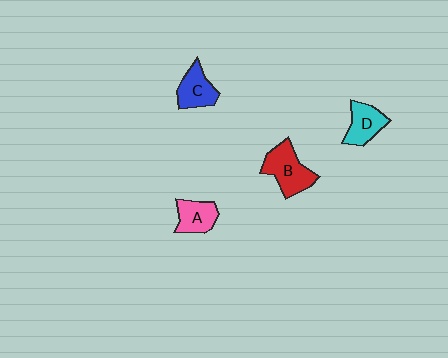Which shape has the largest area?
Shape B (red).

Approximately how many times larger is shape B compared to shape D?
Approximately 1.4 times.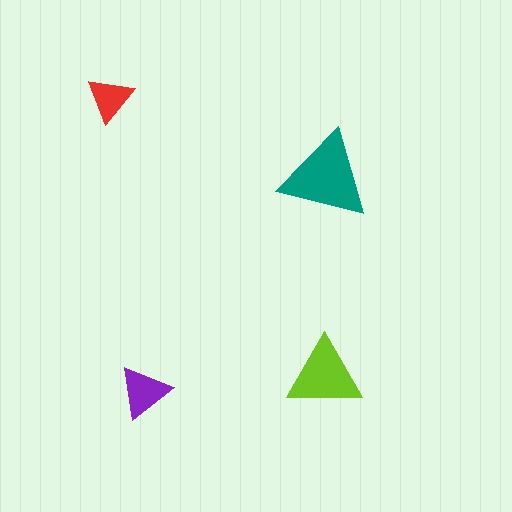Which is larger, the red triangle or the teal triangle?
The teal one.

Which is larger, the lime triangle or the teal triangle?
The teal one.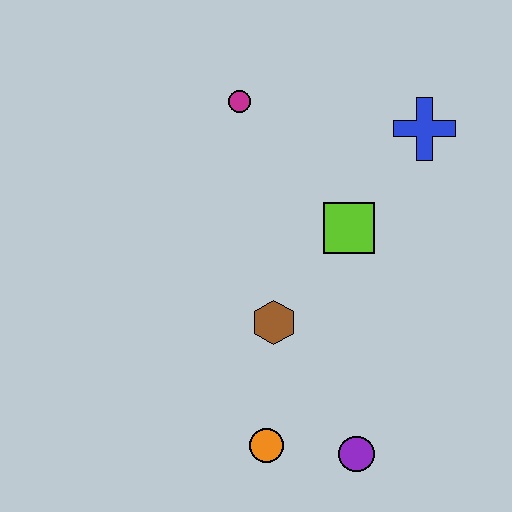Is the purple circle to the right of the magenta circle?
Yes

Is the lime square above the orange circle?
Yes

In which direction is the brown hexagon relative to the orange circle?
The brown hexagon is above the orange circle.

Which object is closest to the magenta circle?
The lime square is closest to the magenta circle.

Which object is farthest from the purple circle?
The magenta circle is farthest from the purple circle.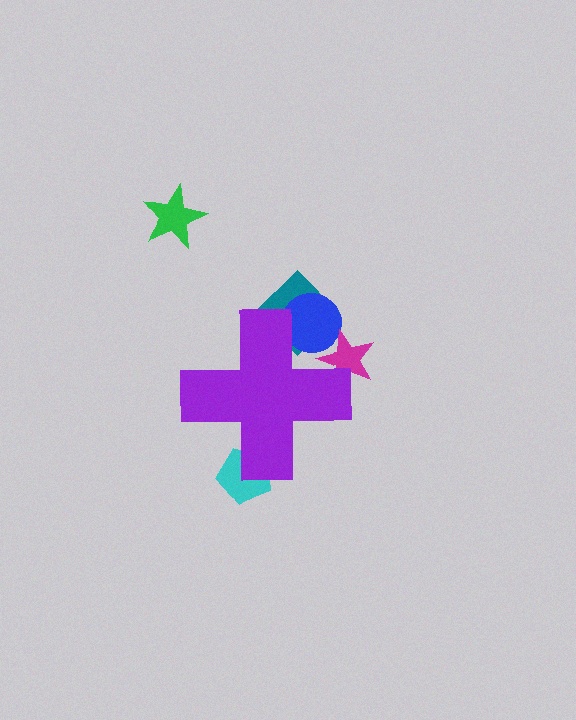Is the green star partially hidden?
No, the green star is fully visible.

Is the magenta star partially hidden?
Yes, the magenta star is partially hidden behind the purple cross.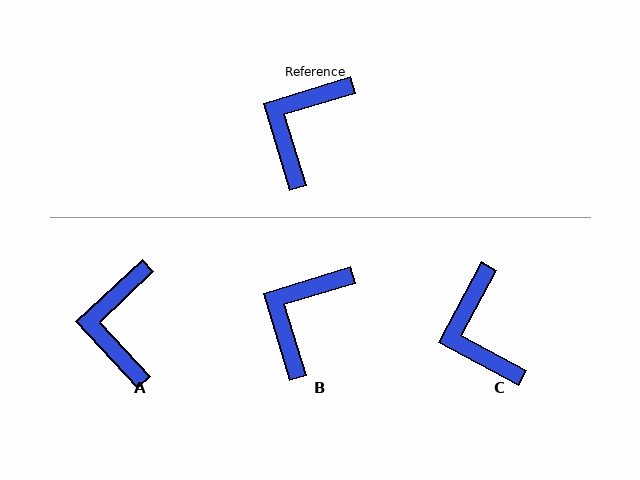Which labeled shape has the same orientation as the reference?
B.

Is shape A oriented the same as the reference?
No, it is off by about 26 degrees.